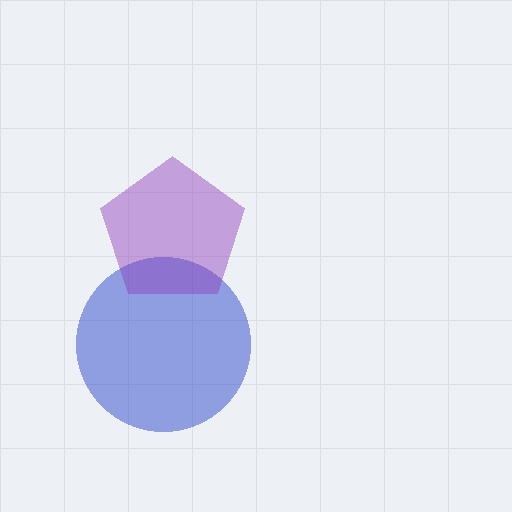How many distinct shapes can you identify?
There are 2 distinct shapes: a blue circle, a purple pentagon.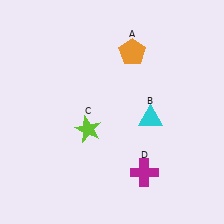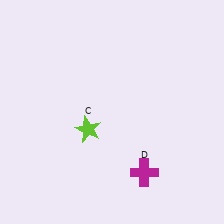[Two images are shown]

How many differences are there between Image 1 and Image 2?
There are 2 differences between the two images.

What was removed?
The orange pentagon (A), the cyan triangle (B) were removed in Image 2.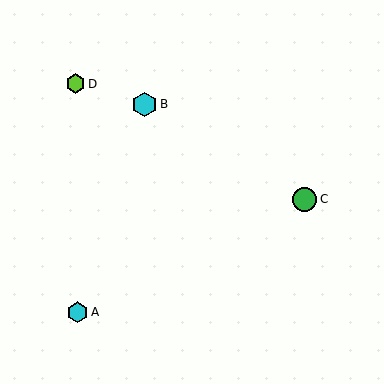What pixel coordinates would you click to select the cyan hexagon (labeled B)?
Click at (144, 104) to select the cyan hexagon B.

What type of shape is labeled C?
Shape C is a green circle.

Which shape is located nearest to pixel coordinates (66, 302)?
The cyan hexagon (labeled A) at (78, 312) is nearest to that location.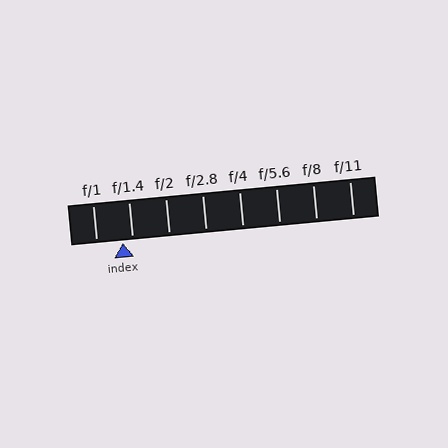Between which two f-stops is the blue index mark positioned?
The index mark is between f/1 and f/1.4.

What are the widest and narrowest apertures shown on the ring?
The widest aperture shown is f/1 and the narrowest is f/11.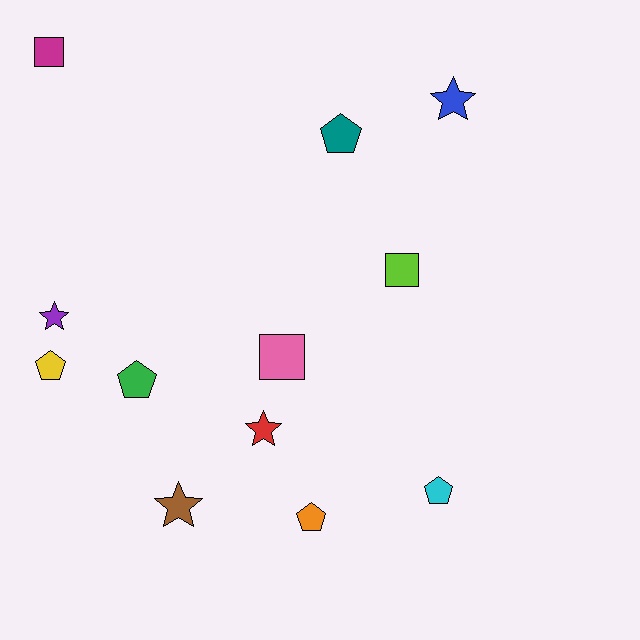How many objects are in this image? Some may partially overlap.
There are 12 objects.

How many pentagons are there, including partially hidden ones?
There are 5 pentagons.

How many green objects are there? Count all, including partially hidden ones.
There is 1 green object.